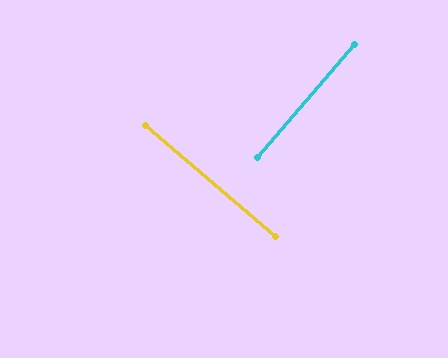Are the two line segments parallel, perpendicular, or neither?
Perpendicular — they meet at approximately 90°.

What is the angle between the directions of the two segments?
Approximately 90 degrees.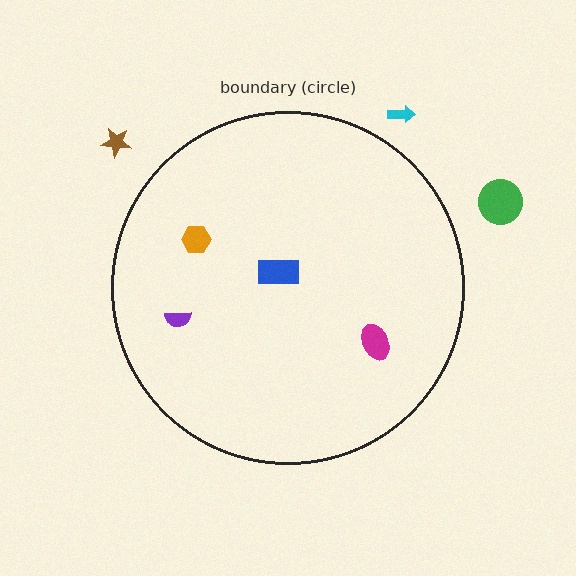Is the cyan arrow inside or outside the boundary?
Outside.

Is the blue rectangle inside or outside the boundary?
Inside.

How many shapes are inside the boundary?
4 inside, 3 outside.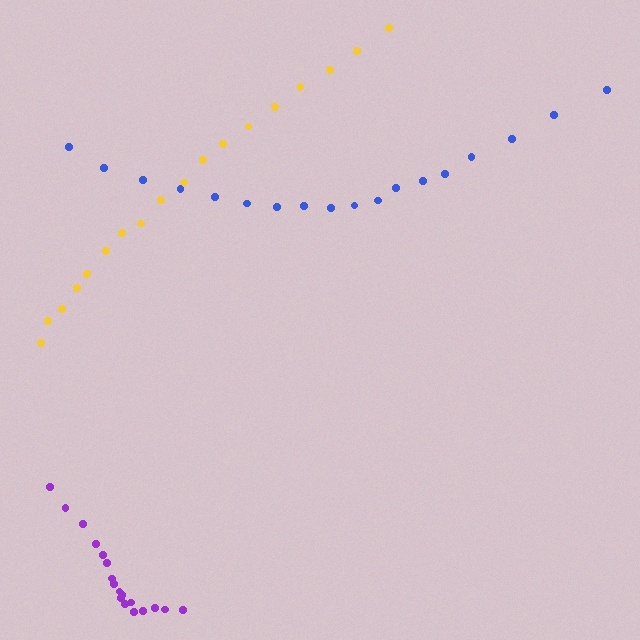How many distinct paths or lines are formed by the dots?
There are 3 distinct paths.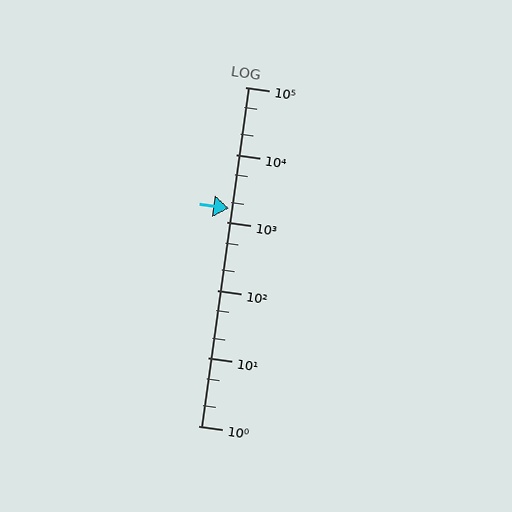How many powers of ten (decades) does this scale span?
The scale spans 5 decades, from 1 to 100000.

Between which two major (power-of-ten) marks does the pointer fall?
The pointer is between 1000 and 10000.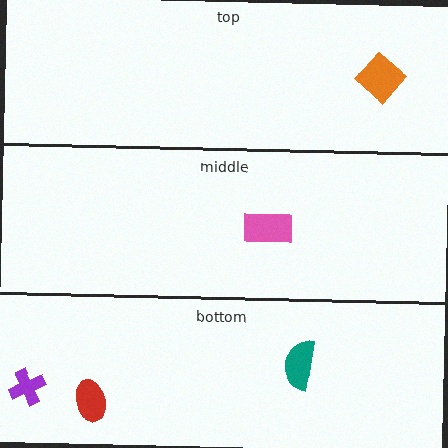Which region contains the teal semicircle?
The bottom region.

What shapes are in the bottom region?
The red ellipse, the teal semicircle, the purple cross.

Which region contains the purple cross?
The bottom region.